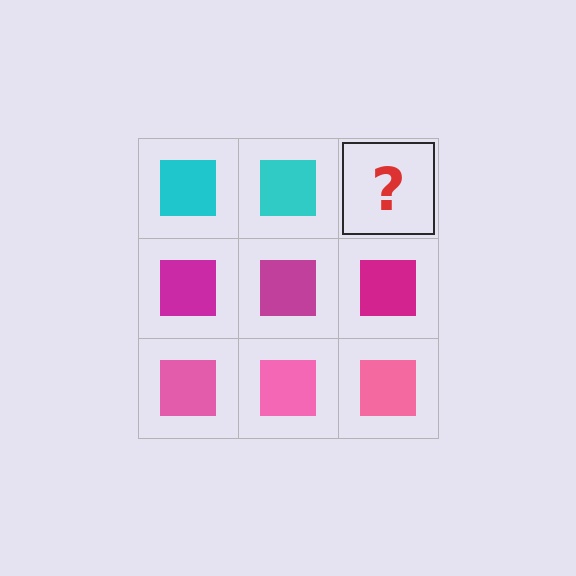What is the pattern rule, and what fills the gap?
The rule is that each row has a consistent color. The gap should be filled with a cyan square.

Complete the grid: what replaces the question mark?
The question mark should be replaced with a cyan square.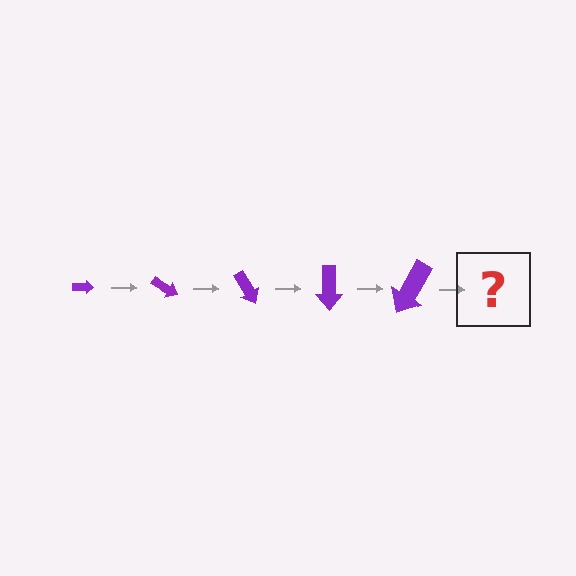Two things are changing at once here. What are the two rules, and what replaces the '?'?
The two rules are that the arrow grows larger each step and it rotates 30 degrees each step. The '?' should be an arrow, larger than the previous one and rotated 150 degrees from the start.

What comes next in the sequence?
The next element should be an arrow, larger than the previous one and rotated 150 degrees from the start.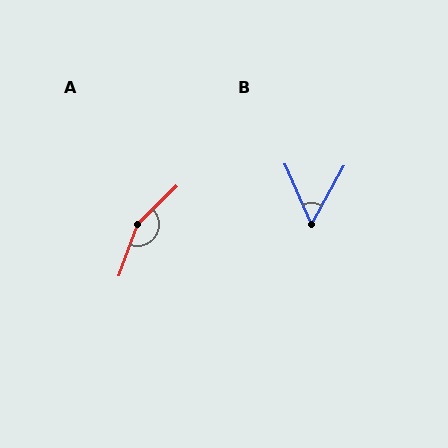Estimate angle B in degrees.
Approximately 53 degrees.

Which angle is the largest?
A, at approximately 154 degrees.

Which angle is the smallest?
B, at approximately 53 degrees.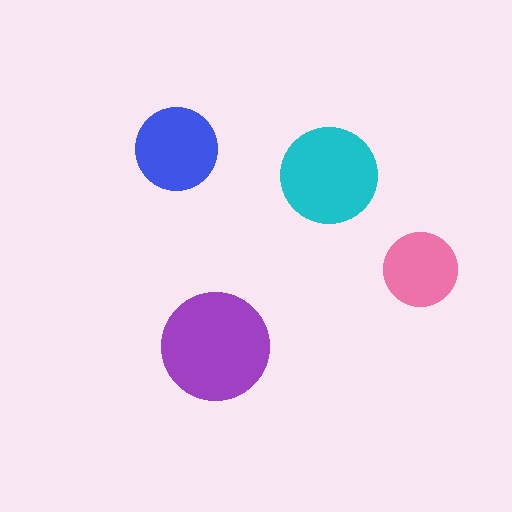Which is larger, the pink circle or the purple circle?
The purple one.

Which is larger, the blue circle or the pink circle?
The blue one.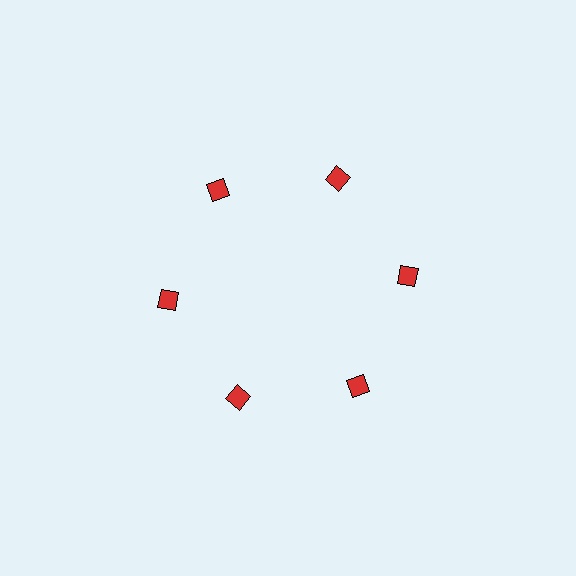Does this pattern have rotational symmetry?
Yes, this pattern has 6-fold rotational symmetry. It looks the same after rotating 60 degrees around the center.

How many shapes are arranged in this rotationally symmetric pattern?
There are 6 shapes, arranged in 6 groups of 1.